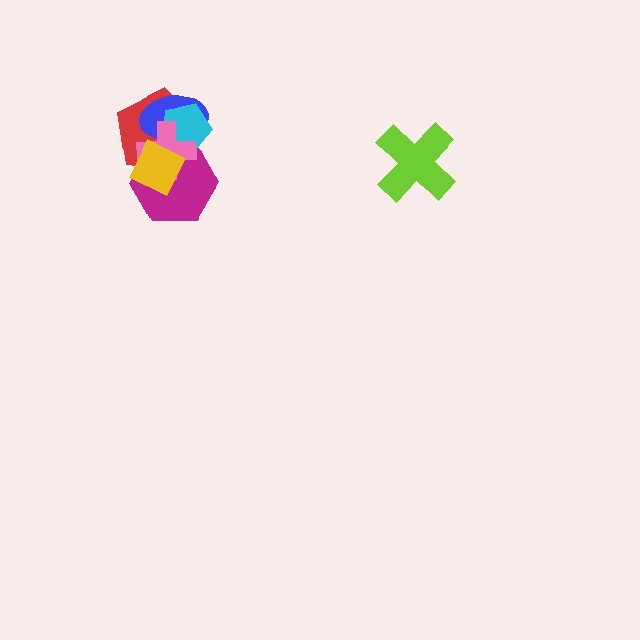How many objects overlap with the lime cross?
0 objects overlap with the lime cross.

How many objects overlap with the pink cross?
5 objects overlap with the pink cross.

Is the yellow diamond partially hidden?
No, no other shape covers it.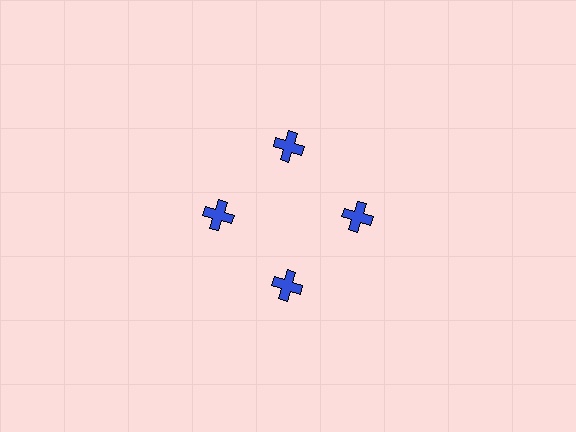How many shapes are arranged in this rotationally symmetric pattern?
There are 4 shapes, arranged in 4 groups of 1.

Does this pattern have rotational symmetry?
Yes, this pattern has 4-fold rotational symmetry. It looks the same after rotating 90 degrees around the center.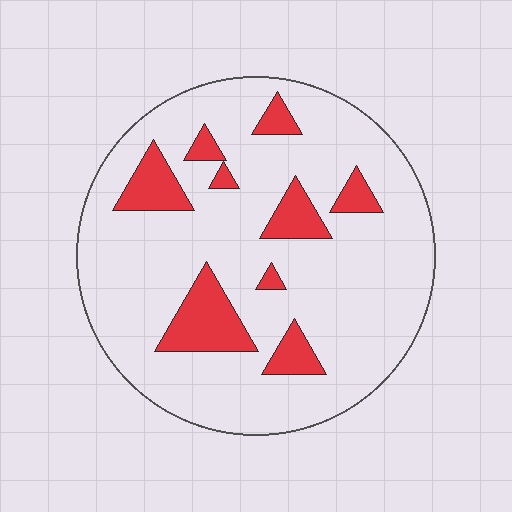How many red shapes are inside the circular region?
9.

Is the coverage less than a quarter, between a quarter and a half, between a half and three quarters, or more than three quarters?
Less than a quarter.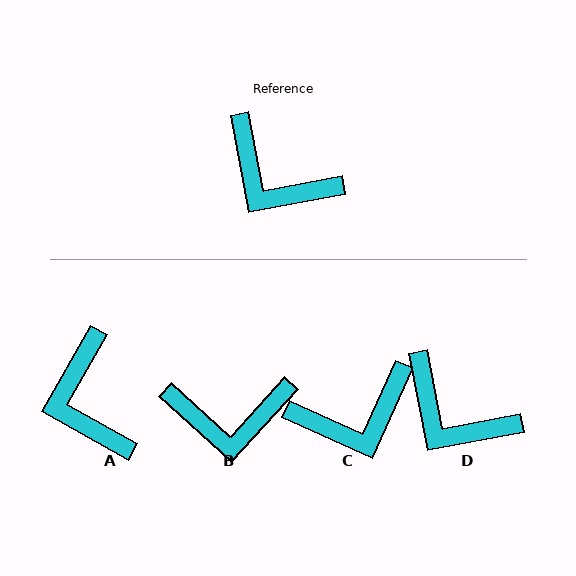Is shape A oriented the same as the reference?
No, it is off by about 40 degrees.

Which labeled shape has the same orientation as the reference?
D.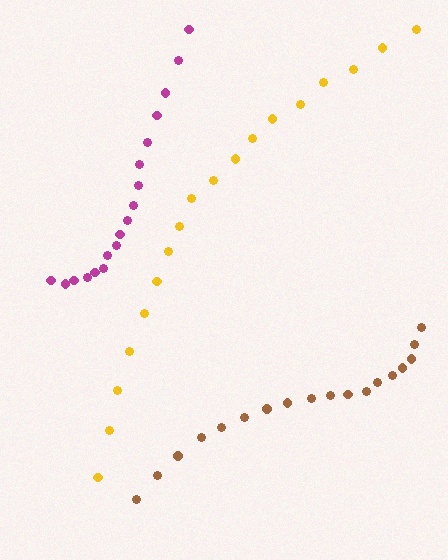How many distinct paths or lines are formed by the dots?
There are 3 distinct paths.